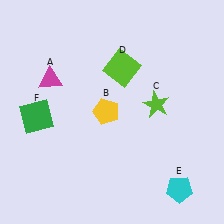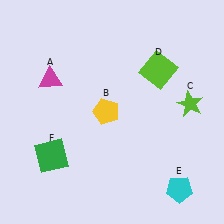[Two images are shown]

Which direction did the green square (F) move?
The green square (F) moved down.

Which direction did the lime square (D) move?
The lime square (D) moved right.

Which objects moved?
The objects that moved are: the lime star (C), the lime square (D), the green square (F).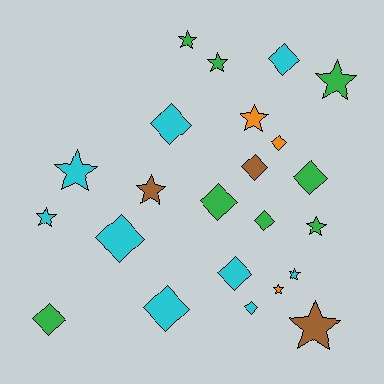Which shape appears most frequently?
Diamond, with 12 objects.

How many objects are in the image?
There are 23 objects.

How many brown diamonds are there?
There is 1 brown diamond.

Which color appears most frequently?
Cyan, with 9 objects.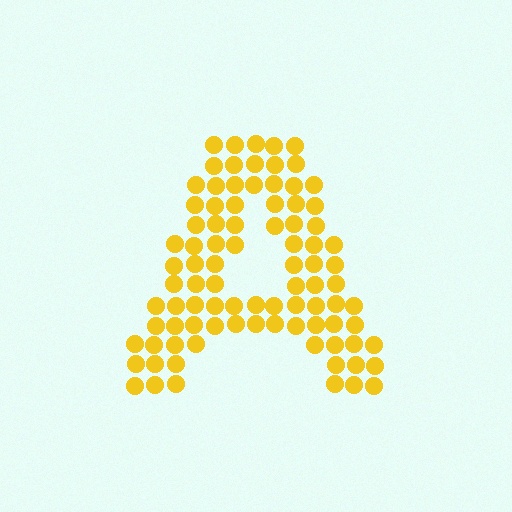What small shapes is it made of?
It is made of small circles.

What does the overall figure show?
The overall figure shows the letter A.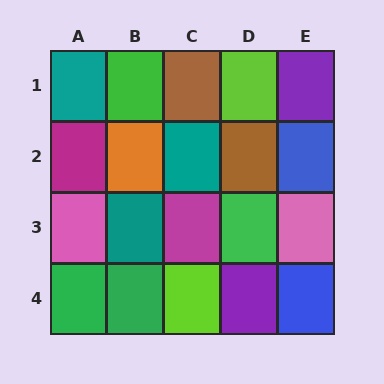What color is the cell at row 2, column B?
Orange.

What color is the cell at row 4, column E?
Blue.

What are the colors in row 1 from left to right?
Teal, green, brown, lime, purple.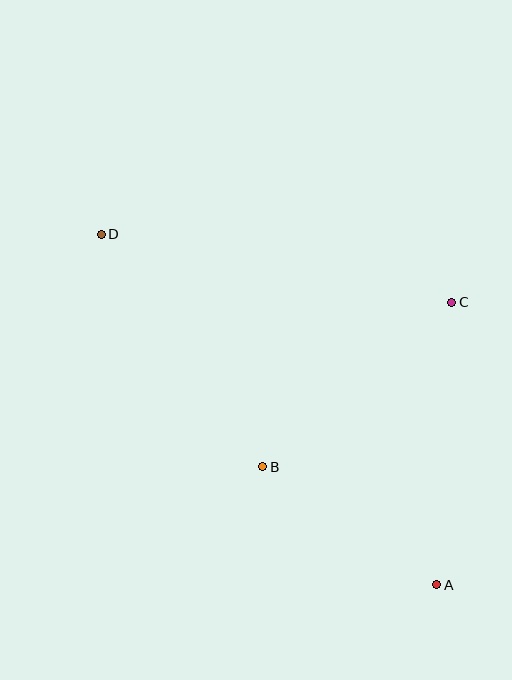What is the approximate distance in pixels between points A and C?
The distance between A and C is approximately 283 pixels.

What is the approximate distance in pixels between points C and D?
The distance between C and D is approximately 357 pixels.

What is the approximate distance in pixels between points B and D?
The distance between B and D is approximately 283 pixels.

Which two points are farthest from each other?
Points A and D are farthest from each other.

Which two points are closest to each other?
Points A and B are closest to each other.